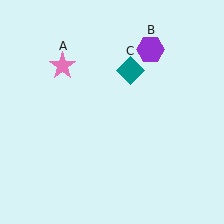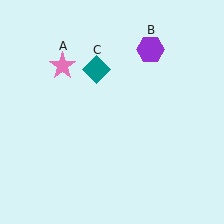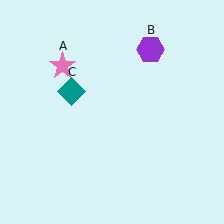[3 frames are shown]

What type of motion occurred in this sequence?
The teal diamond (object C) rotated counterclockwise around the center of the scene.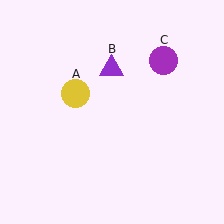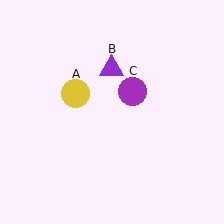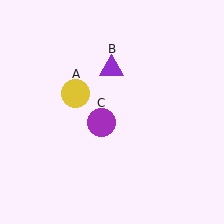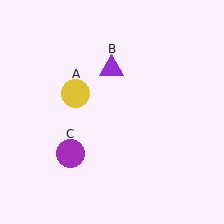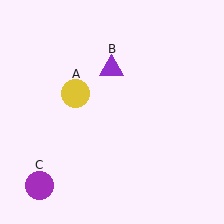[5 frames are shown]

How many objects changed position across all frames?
1 object changed position: purple circle (object C).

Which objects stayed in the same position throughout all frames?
Yellow circle (object A) and purple triangle (object B) remained stationary.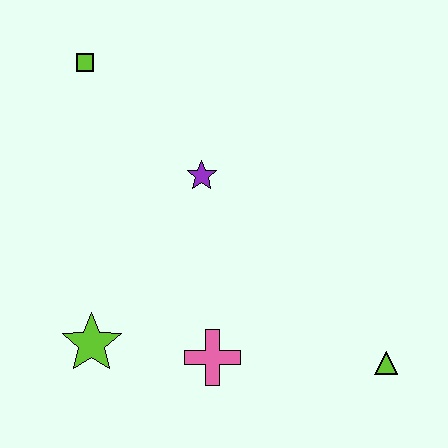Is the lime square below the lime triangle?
No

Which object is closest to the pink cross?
The lime star is closest to the pink cross.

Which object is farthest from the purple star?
The lime triangle is farthest from the purple star.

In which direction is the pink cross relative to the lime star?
The pink cross is to the right of the lime star.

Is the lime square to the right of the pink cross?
No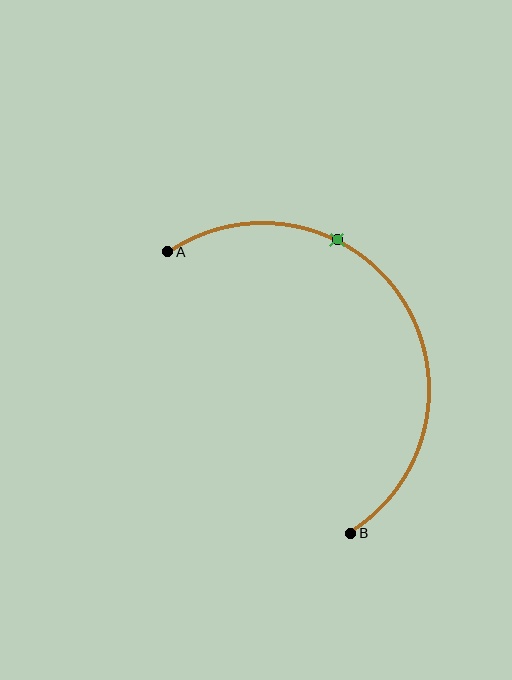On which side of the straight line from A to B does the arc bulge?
The arc bulges to the right of the straight line connecting A and B.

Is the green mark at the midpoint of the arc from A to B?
No. The green mark lies on the arc but is closer to endpoint A. The arc midpoint would be at the point on the curve equidistant along the arc from both A and B.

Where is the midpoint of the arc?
The arc midpoint is the point on the curve farthest from the straight line joining A and B. It sits to the right of that line.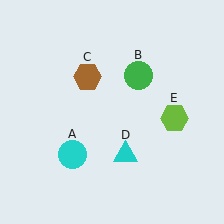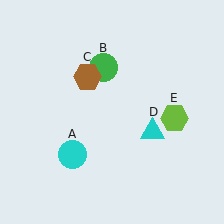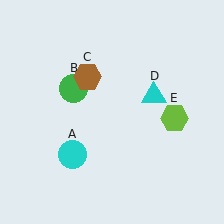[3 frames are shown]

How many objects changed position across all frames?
2 objects changed position: green circle (object B), cyan triangle (object D).